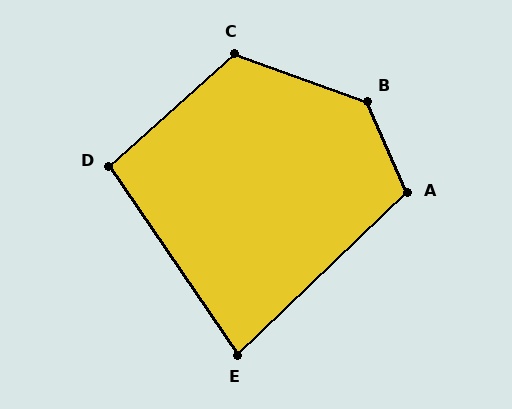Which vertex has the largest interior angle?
B, at approximately 133 degrees.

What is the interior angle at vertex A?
Approximately 110 degrees (obtuse).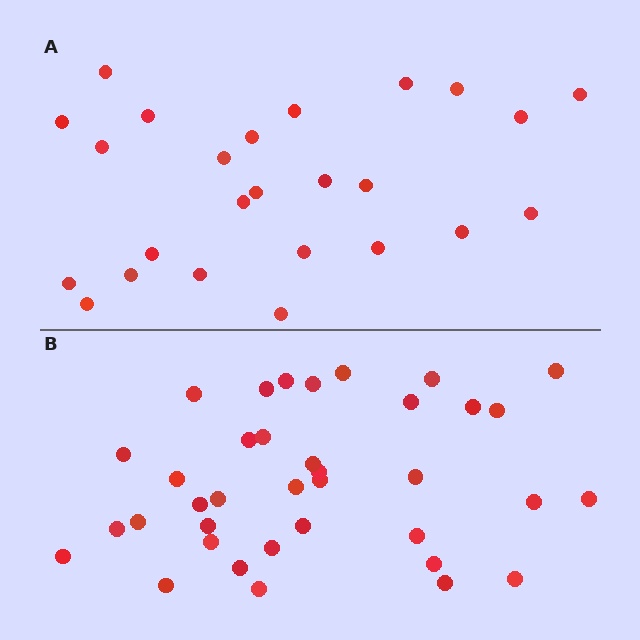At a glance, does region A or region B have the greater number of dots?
Region B (the bottom region) has more dots.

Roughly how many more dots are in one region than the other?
Region B has roughly 12 or so more dots than region A.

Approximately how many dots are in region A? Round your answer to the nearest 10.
About 20 dots. (The exact count is 25, which rounds to 20.)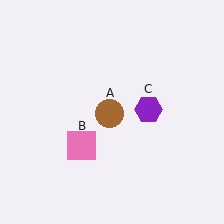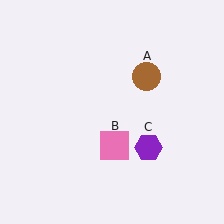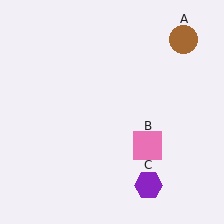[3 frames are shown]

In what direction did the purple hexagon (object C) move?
The purple hexagon (object C) moved down.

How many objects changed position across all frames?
3 objects changed position: brown circle (object A), pink square (object B), purple hexagon (object C).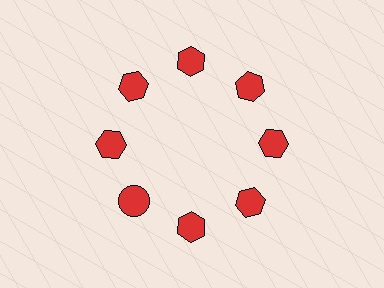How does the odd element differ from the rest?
It has a different shape: circle instead of hexagon.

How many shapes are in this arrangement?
There are 8 shapes arranged in a ring pattern.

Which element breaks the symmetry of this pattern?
The red circle at roughly the 8 o'clock position breaks the symmetry. All other shapes are red hexagons.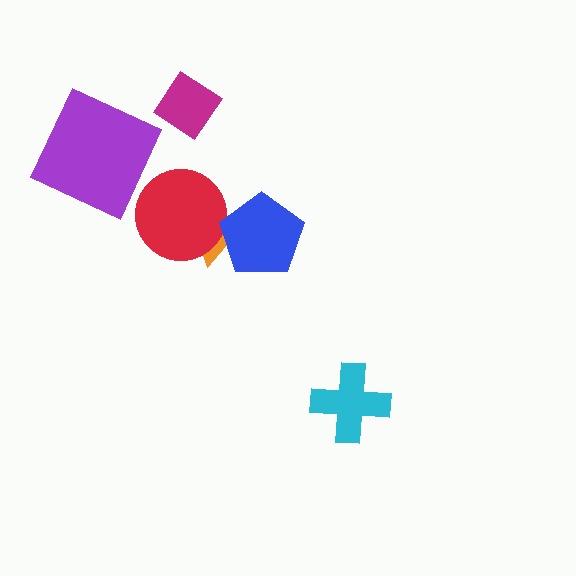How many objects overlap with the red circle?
1 object overlaps with the red circle.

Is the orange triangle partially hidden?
Yes, it is partially covered by another shape.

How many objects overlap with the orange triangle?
2 objects overlap with the orange triangle.